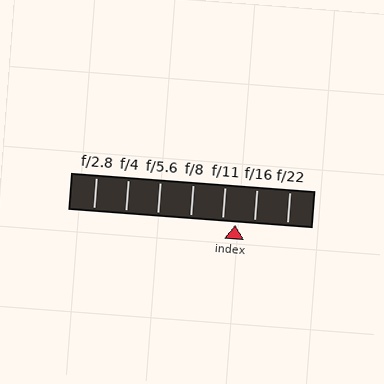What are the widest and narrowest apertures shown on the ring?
The widest aperture shown is f/2.8 and the narrowest is f/22.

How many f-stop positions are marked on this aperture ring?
There are 7 f-stop positions marked.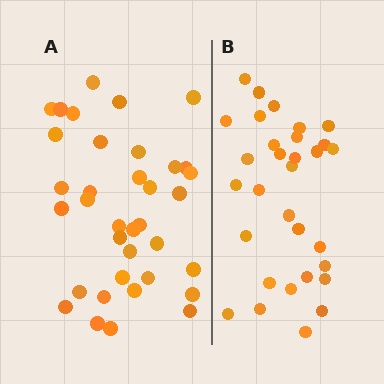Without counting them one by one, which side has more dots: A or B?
Region A (the left region) has more dots.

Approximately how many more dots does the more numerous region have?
Region A has about 5 more dots than region B.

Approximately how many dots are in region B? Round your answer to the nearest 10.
About 30 dots. (The exact count is 31, which rounds to 30.)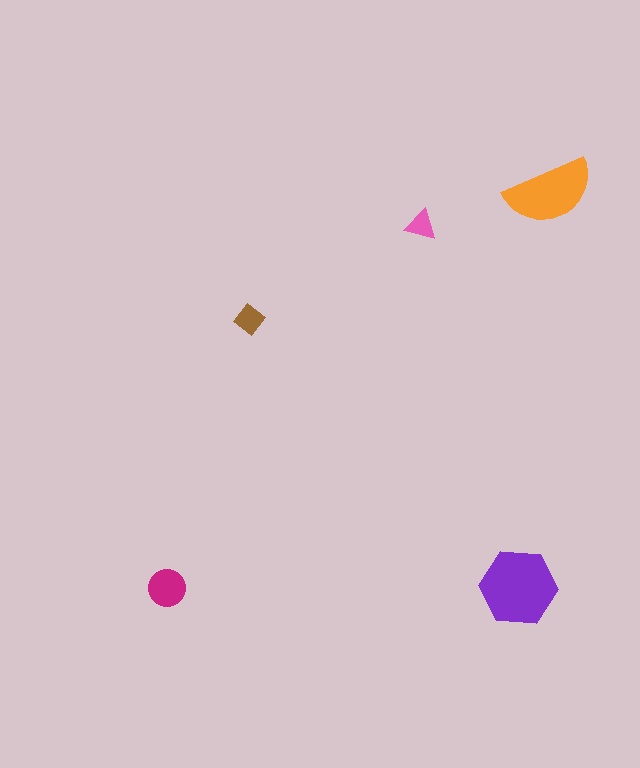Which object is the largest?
The purple hexagon.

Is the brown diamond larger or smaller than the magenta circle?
Smaller.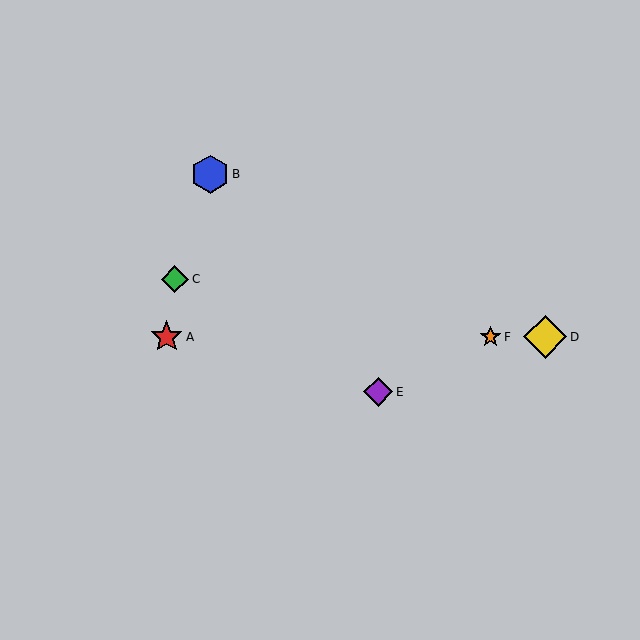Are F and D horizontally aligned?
Yes, both are at y≈337.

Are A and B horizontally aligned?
No, A is at y≈337 and B is at y≈174.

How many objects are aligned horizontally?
3 objects (A, D, F) are aligned horizontally.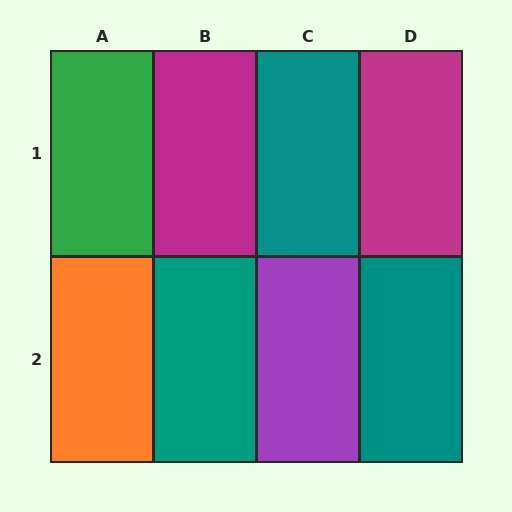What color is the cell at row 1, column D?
Magenta.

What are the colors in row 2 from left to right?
Orange, teal, purple, teal.